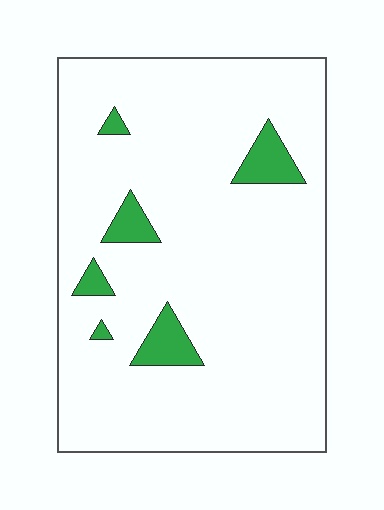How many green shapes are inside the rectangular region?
6.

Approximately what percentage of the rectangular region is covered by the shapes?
Approximately 10%.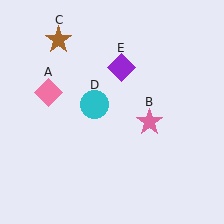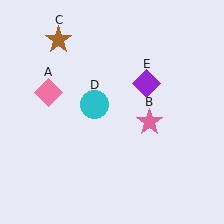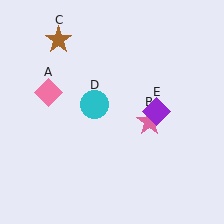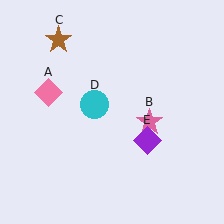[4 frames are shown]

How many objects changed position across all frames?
1 object changed position: purple diamond (object E).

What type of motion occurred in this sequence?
The purple diamond (object E) rotated clockwise around the center of the scene.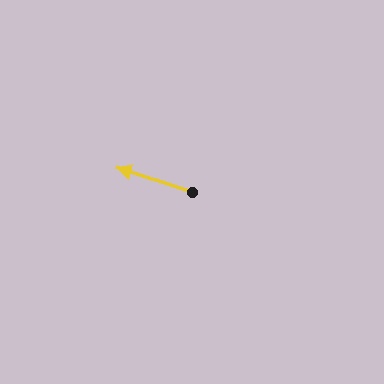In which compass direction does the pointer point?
West.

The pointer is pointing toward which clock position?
Roughly 10 o'clock.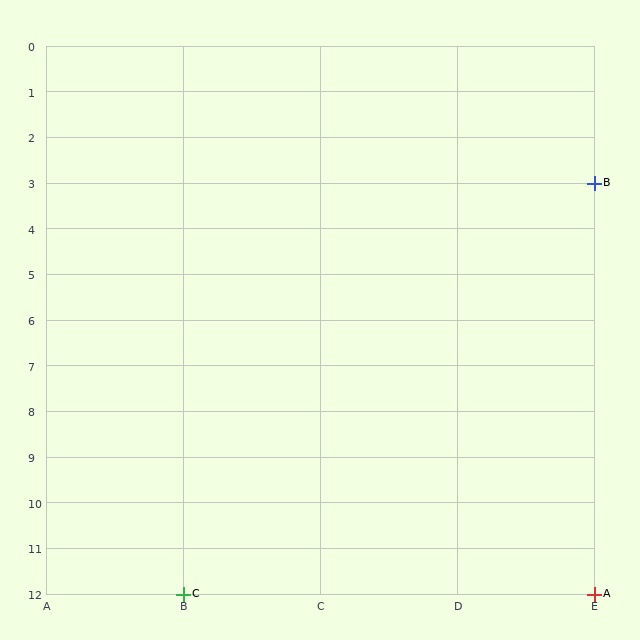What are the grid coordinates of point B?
Point B is at grid coordinates (E, 3).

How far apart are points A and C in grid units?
Points A and C are 3 columns apart.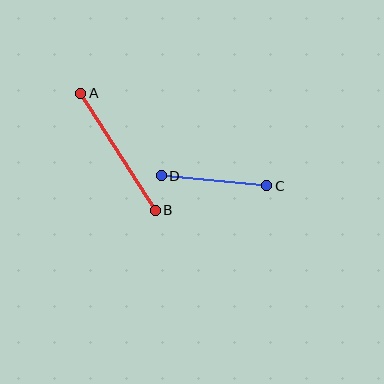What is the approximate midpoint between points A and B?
The midpoint is at approximately (118, 152) pixels.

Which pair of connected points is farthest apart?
Points A and B are farthest apart.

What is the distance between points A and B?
The distance is approximately 139 pixels.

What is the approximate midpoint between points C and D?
The midpoint is at approximately (214, 181) pixels.